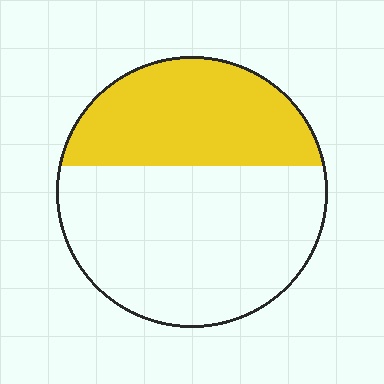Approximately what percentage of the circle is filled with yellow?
Approximately 40%.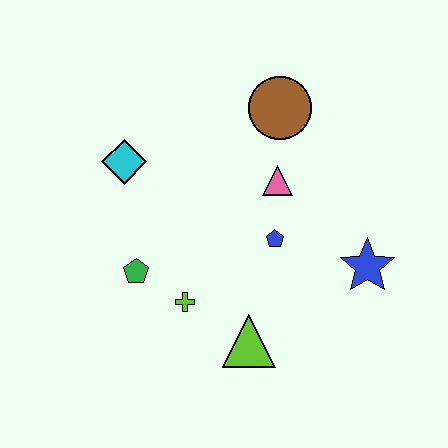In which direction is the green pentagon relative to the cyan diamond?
The green pentagon is below the cyan diamond.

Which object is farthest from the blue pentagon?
The cyan diamond is farthest from the blue pentagon.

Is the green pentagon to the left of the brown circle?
Yes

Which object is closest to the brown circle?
The pink triangle is closest to the brown circle.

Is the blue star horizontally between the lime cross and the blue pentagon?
No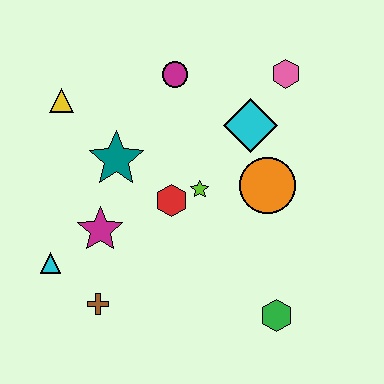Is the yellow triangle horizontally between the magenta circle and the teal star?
No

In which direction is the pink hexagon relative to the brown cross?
The pink hexagon is above the brown cross.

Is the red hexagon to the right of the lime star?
No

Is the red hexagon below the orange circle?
Yes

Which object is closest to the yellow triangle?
The teal star is closest to the yellow triangle.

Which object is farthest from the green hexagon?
The yellow triangle is farthest from the green hexagon.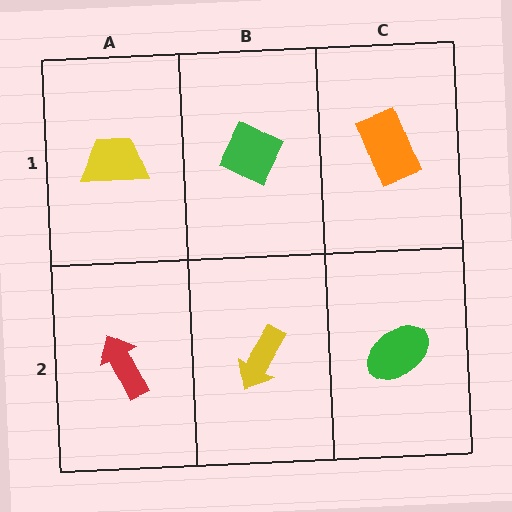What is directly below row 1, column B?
A yellow arrow.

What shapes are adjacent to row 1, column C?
A green ellipse (row 2, column C), a green diamond (row 1, column B).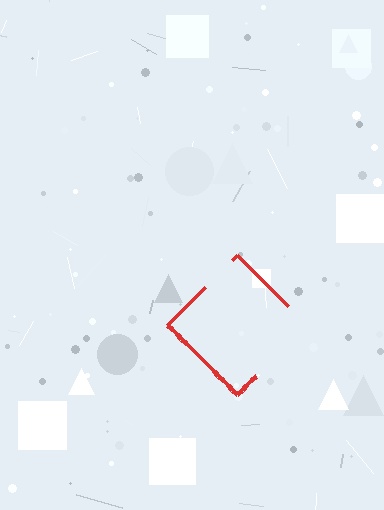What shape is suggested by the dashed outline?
The dashed outline suggests a diamond.